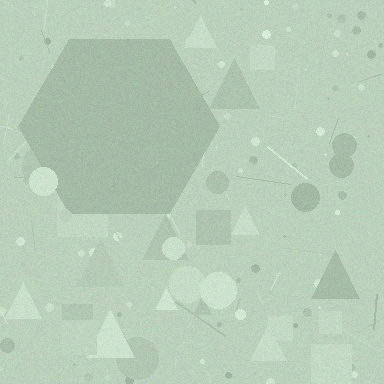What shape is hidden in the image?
A hexagon is hidden in the image.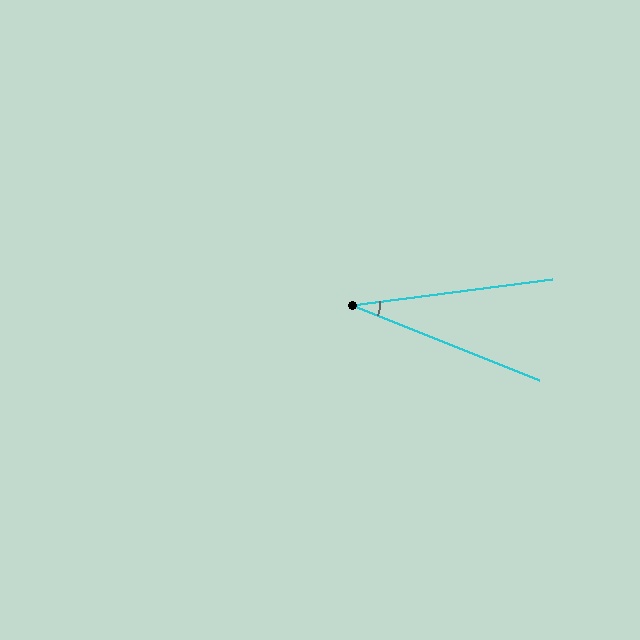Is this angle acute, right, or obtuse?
It is acute.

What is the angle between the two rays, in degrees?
Approximately 29 degrees.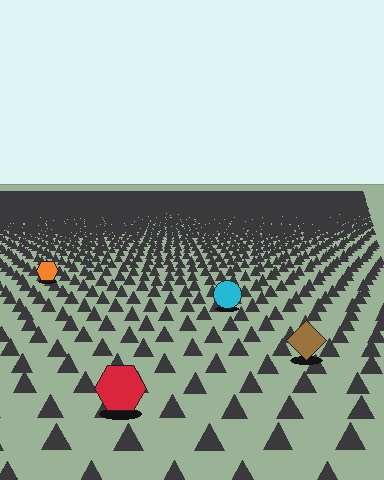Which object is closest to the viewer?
The red hexagon is closest. The texture marks near it are larger and more spread out.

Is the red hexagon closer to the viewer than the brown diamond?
Yes. The red hexagon is closer — you can tell from the texture gradient: the ground texture is coarser near it.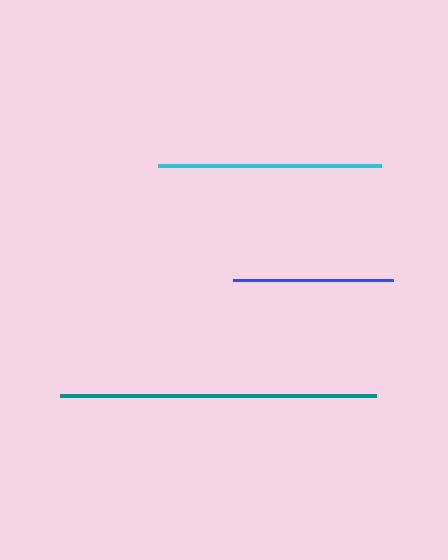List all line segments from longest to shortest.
From longest to shortest: teal, cyan, blue.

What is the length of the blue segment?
The blue segment is approximately 159 pixels long.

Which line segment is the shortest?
The blue line is the shortest at approximately 159 pixels.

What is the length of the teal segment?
The teal segment is approximately 316 pixels long.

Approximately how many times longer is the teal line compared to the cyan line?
The teal line is approximately 1.4 times the length of the cyan line.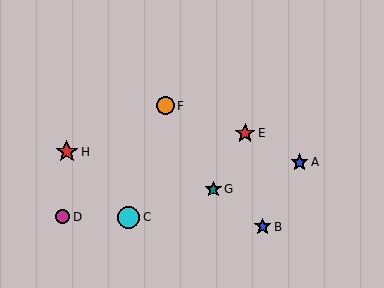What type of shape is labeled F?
Shape F is an orange circle.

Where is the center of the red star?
The center of the red star is at (67, 152).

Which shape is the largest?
The red star (labeled H) is the largest.